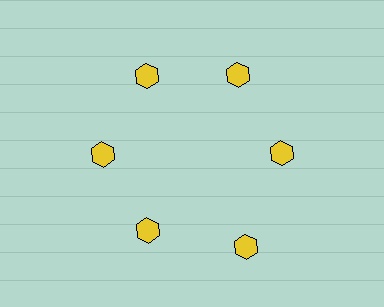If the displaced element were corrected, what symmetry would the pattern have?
It would have 6-fold rotational symmetry — the pattern would map onto itself every 60 degrees.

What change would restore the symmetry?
The symmetry would be restored by moving it inward, back onto the ring so that all 6 hexagons sit at equal angles and equal distance from the center.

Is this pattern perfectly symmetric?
No. The 6 yellow hexagons are arranged in a ring, but one element near the 5 o'clock position is pushed outward from the center, breaking the 6-fold rotational symmetry.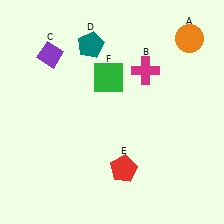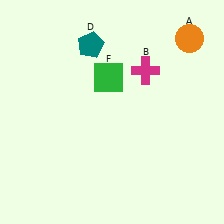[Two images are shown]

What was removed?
The red pentagon (E), the purple diamond (C) were removed in Image 2.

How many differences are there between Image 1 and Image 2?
There are 2 differences between the two images.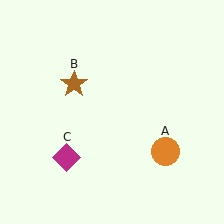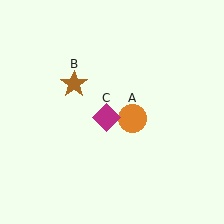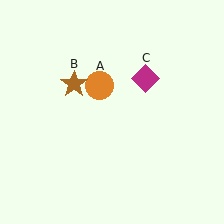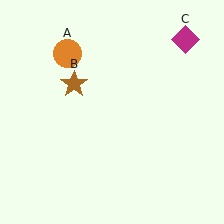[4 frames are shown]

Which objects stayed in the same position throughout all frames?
Brown star (object B) remained stationary.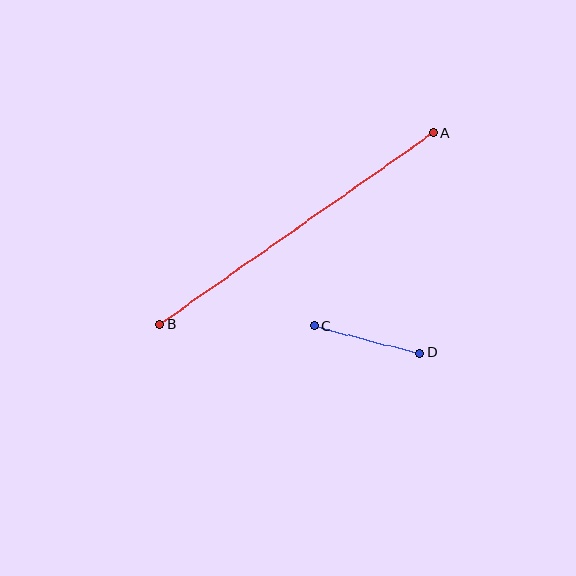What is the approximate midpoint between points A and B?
The midpoint is at approximately (296, 229) pixels.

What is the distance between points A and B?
The distance is approximately 334 pixels.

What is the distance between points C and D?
The distance is approximately 109 pixels.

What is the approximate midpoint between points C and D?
The midpoint is at approximately (367, 339) pixels.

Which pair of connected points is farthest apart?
Points A and B are farthest apart.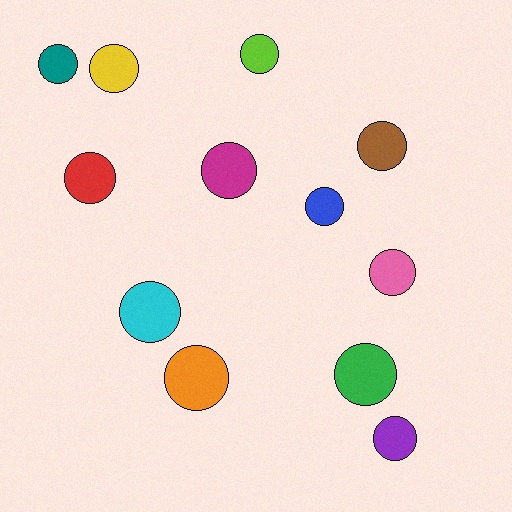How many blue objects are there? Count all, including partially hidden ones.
There is 1 blue object.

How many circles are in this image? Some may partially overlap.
There are 12 circles.